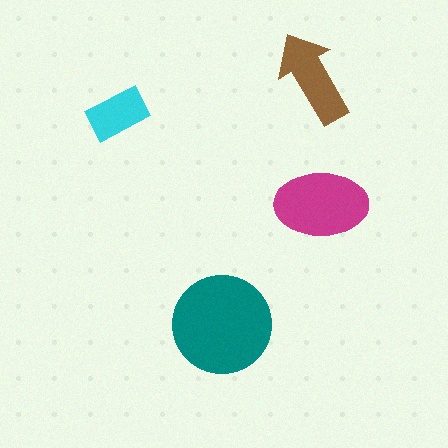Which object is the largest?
The teal circle.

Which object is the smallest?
The cyan rectangle.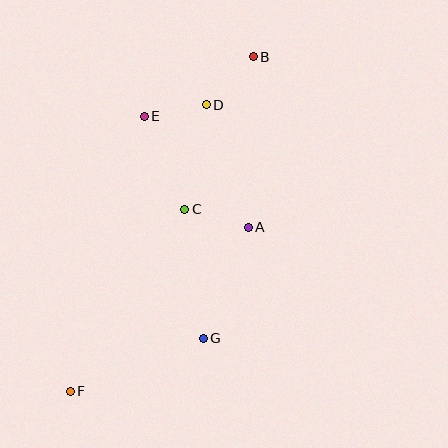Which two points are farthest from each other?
Points B and F are farthest from each other.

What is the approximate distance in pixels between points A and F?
The distance between A and F is approximately 242 pixels.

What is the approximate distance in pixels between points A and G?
The distance between A and G is approximately 120 pixels.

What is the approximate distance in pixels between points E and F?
The distance between E and F is approximately 285 pixels.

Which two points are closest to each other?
Points D and E are closest to each other.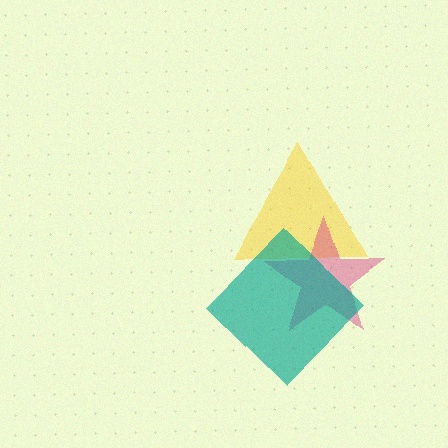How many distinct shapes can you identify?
There are 3 distinct shapes: a yellow triangle, a magenta star, a teal diamond.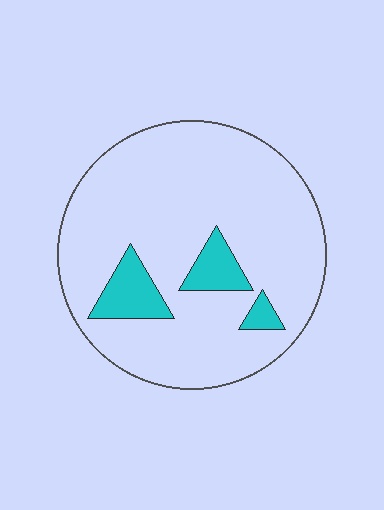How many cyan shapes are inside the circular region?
3.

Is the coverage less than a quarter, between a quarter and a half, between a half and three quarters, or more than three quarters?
Less than a quarter.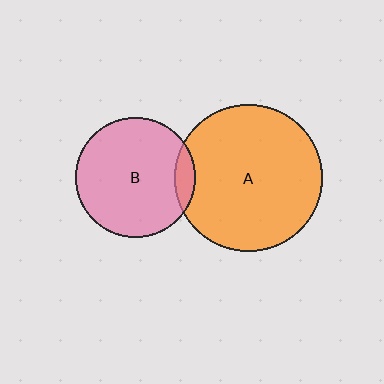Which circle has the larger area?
Circle A (orange).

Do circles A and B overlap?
Yes.